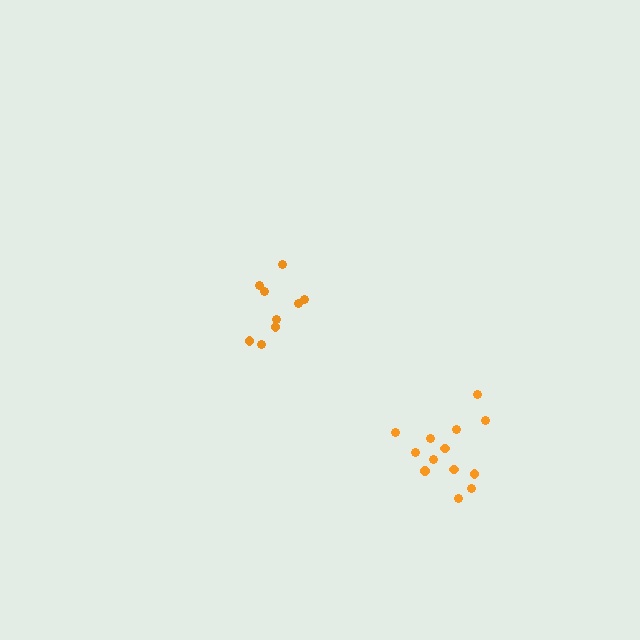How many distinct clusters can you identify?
There are 2 distinct clusters.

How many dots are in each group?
Group 1: 9 dots, Group 2: 13 dots (22 total).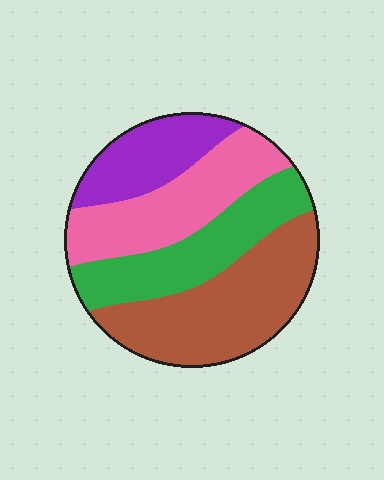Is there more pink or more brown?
Brown.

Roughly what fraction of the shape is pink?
Pink takes up between a quarter and a half of the shape.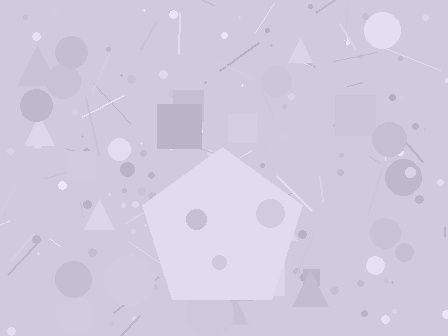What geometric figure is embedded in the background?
A pentagon is embedded in the background.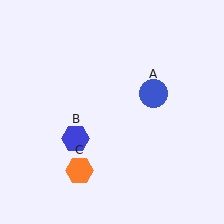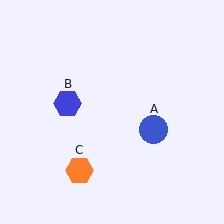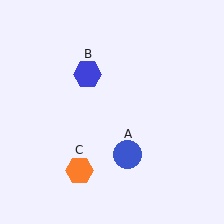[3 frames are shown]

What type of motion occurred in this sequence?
The blue circle (object A), blue hexagon (object B) rotated clockwise around the center of the scene.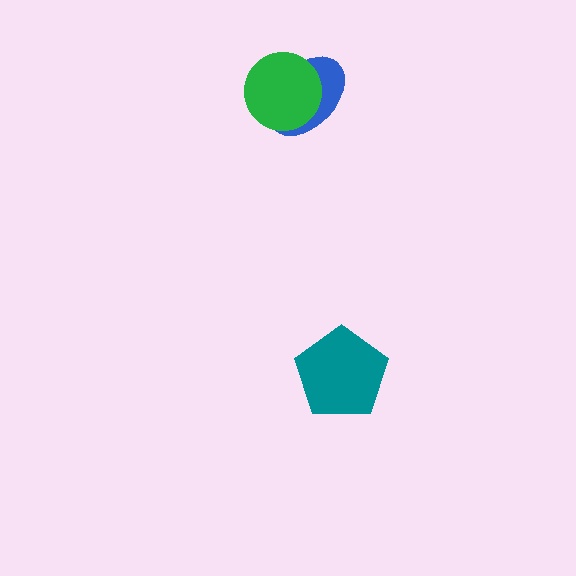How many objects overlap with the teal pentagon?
0 objects overlap with the teal pentagon.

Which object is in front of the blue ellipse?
The green circle is in front of the blue ellipse.